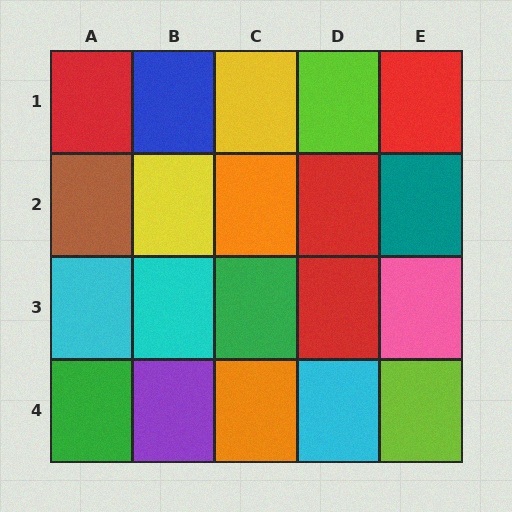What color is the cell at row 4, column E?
Lime.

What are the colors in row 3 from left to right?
Cyan, cyan, green, red, pink.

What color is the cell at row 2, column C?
Orange.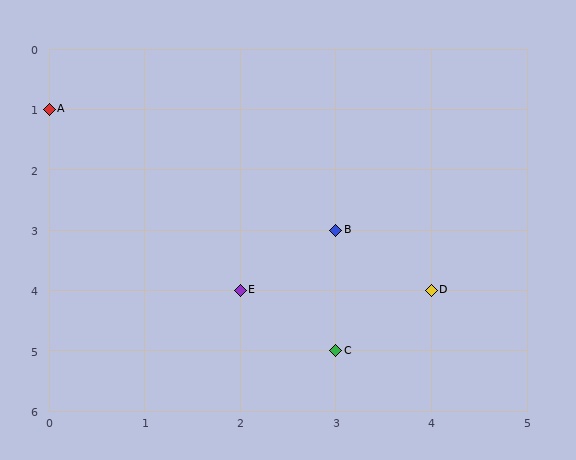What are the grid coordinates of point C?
Point C is at grid coordinates (3, 5).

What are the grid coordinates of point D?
Point D is at grid coordinates (4, 4).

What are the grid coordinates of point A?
Point A is at grid coordinates (0, 1).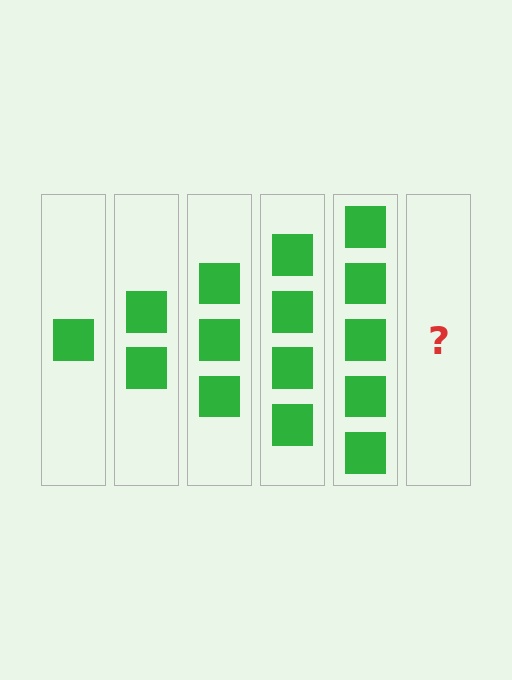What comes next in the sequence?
The next element should be 6 squares.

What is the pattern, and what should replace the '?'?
The pattern is that each step adds one more square. The '?' should be 6 squares.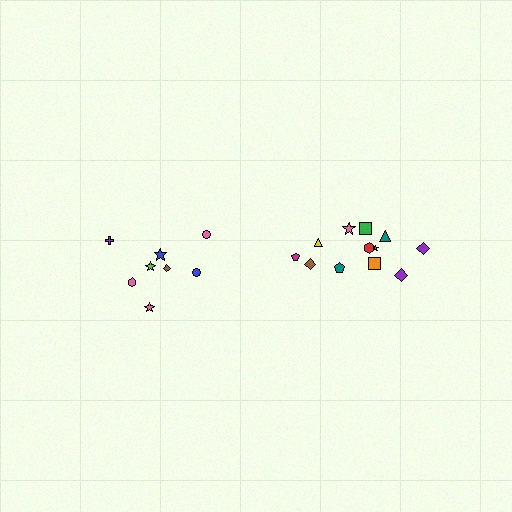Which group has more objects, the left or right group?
The right group.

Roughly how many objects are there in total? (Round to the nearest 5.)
Roughly 20 objects in total.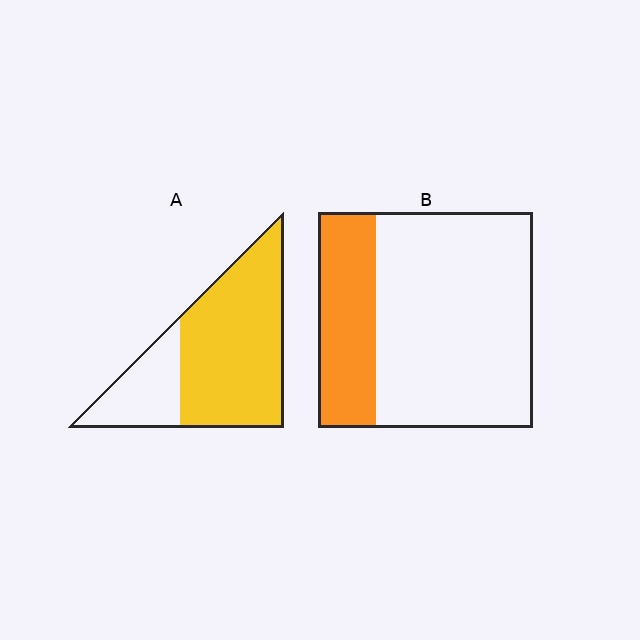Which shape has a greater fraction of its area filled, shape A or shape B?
Shape A.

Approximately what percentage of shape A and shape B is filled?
A is approximately 75% and B is approximately 25%.